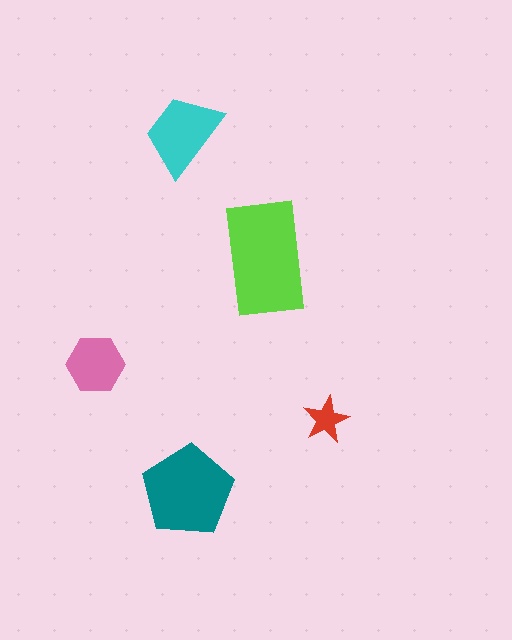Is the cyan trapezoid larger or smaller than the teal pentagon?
Smaller.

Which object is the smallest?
The red star.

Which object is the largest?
The lime rectangle.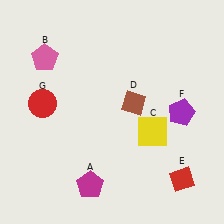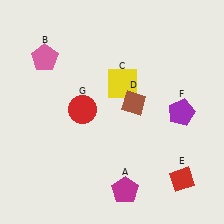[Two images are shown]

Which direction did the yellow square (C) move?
The yellow square (C) moved up.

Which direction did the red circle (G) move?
The red circle (G) moved right.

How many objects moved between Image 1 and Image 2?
3 objects moved between the two images.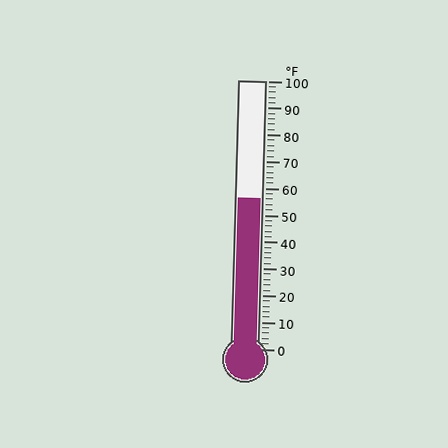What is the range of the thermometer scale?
The thermometer scale ranges from 0°F to 100°F.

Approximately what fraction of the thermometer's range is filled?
The thermometer is filled to approximately 55% of its range.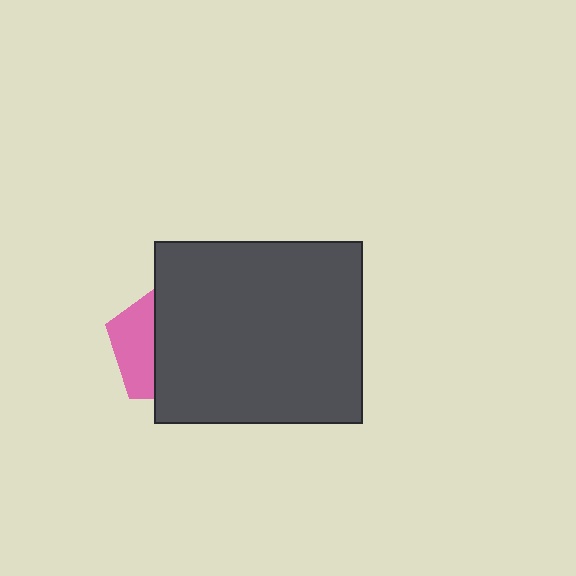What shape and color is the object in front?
The object in front is a dark gray rectangle.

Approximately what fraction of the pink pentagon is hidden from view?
Roughly 66% of the pink pentagon is hidden behind the dark gray rectangle.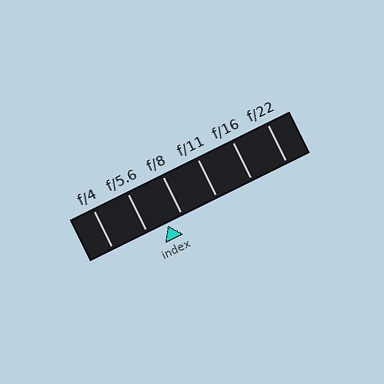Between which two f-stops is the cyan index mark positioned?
The index mark is between f/5.6 and f/8.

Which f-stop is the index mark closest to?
The index mark is closest to f/8.